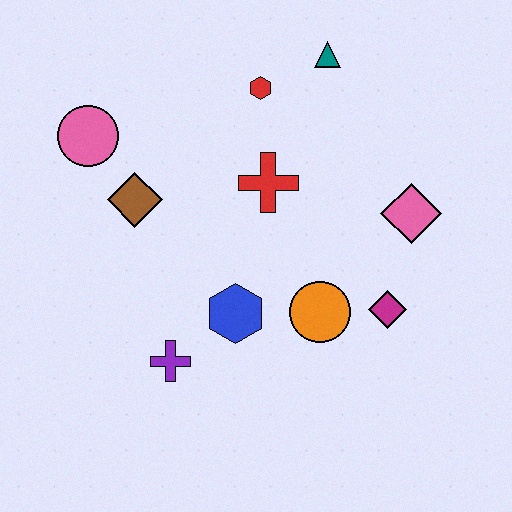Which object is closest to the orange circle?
The magenta diamond is closest to the orange circle.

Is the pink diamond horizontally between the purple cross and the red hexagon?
No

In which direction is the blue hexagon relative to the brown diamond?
The blue hexagon is below the brown diamond.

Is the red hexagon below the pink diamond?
No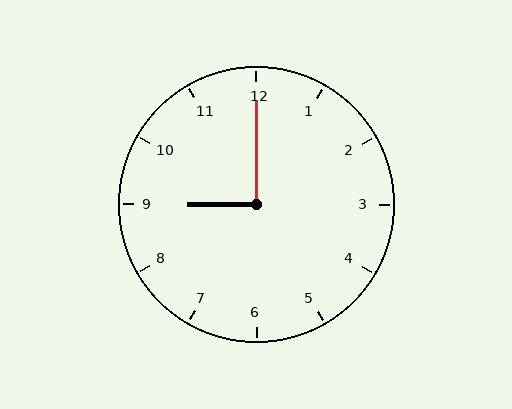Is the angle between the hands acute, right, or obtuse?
It is right.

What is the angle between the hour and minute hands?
Approximately 90 degrees.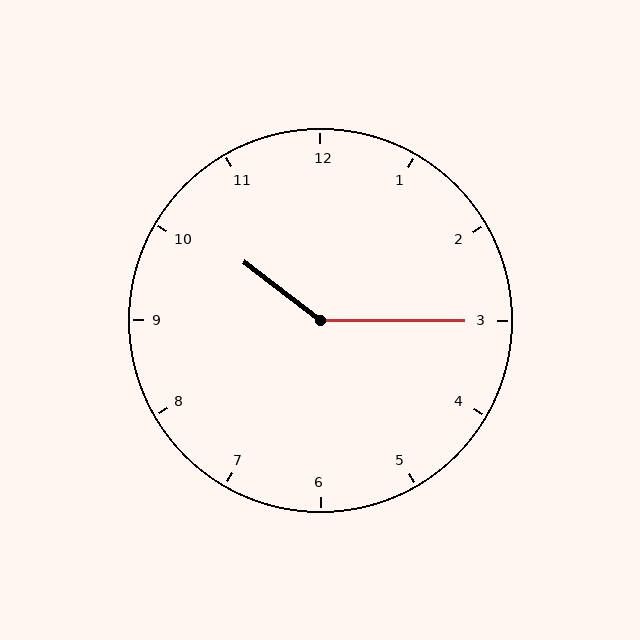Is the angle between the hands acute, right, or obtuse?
It is obtuse.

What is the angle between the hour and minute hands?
Approximately 142 degrees.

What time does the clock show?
10:15.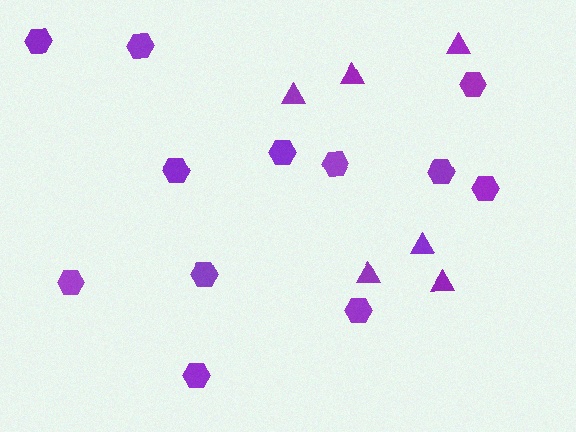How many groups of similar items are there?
There are 2 groups: one group of hexagons (12) and one group of triangles (6).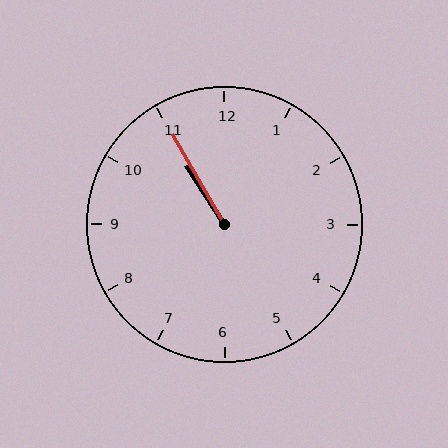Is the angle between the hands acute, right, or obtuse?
It is acute.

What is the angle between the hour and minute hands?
Approximately 2 degrees.